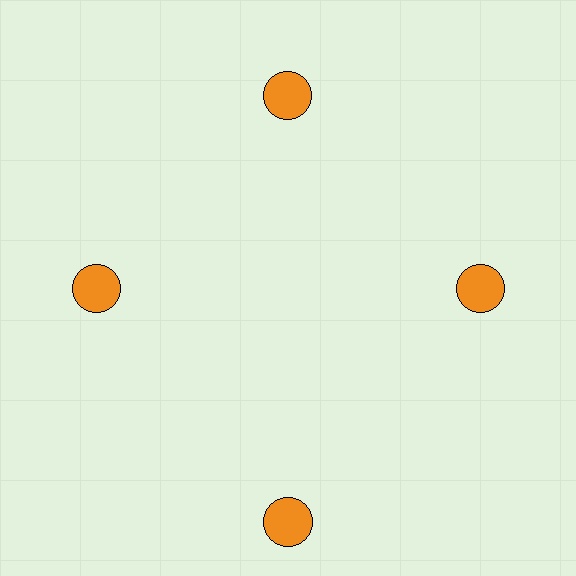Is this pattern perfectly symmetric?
No. The 4 orange circles are arranged in a ring, but one element near the 6 o'clock position is pushed outward from the center, breaking the 4-fold rotational symmetry.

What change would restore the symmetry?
The symmetry would be restored by moving it inward, back onto the ring so that all 4 circles sit at equal angles and equal distance from the center.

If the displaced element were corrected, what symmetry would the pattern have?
It would have 4-fold rotational symmetry — the pattern would map onto itself every 90 degrees.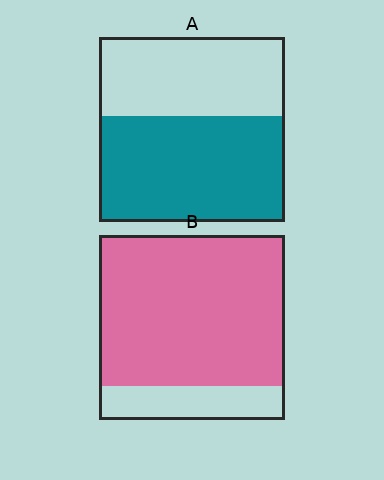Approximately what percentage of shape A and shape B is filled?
A is approximately 55% and B is approximately 80%.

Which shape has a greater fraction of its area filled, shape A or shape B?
Shape B.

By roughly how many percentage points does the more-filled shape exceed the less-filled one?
By roughly 25 percentage points (B over A).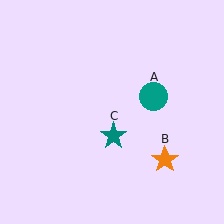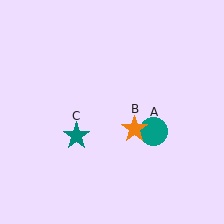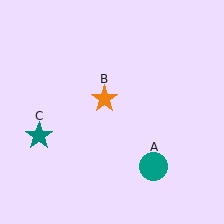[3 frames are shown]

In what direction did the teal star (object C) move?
The teal star (object C) moved left.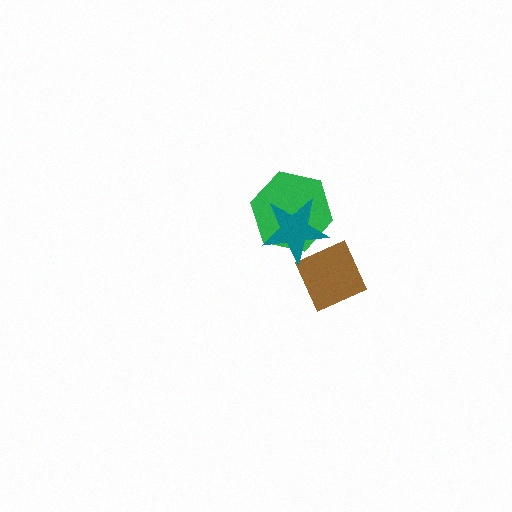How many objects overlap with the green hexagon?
1 object overlaps with the green hexagon.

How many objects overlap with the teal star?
1 object overlaps with the teal star.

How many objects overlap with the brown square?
0 objects overlap with the brown square.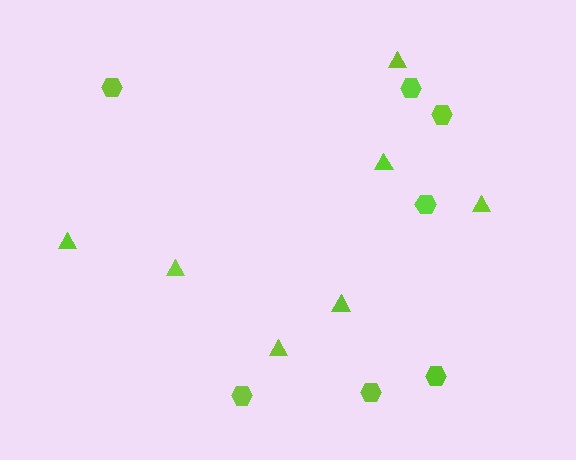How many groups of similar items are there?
There are 2 groups: one group of triangles (7) and one group of hexagons (7).